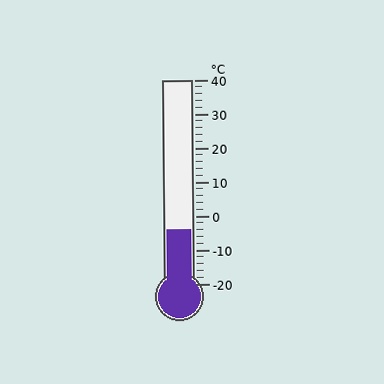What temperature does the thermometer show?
The thermometer shows approximately -4°C.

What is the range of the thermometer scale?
The thermometer scale ranges from -20°C to 40°C.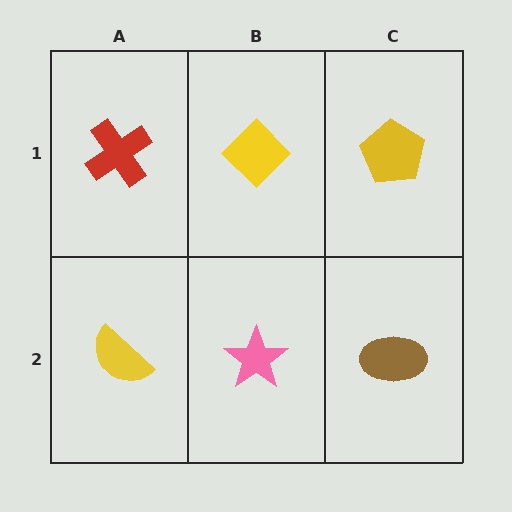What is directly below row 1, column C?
A brown ellipse.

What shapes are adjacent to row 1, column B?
A pink star (row 2, column B), a red cross (row 1, column A), a yellow pentagon (row 1, column C).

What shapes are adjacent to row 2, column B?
A yellow diamond (row 1, column B), a yellow semicircle (row 2, column A), a brown ellipse (row 2, column C).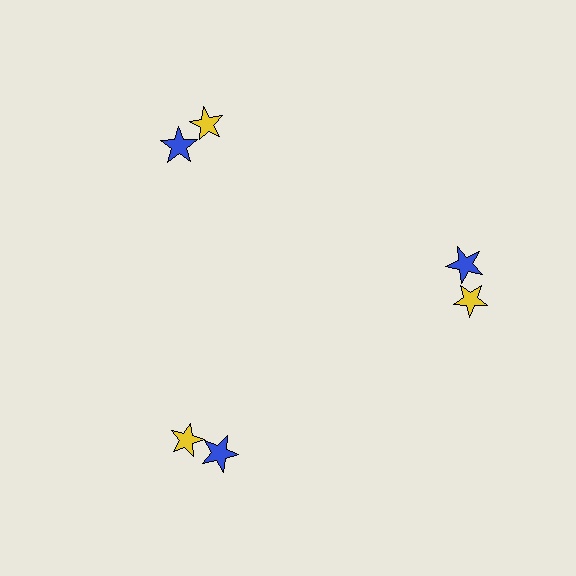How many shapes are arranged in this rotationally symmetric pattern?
There are 6 shapes, arranged in 3 groups of 2.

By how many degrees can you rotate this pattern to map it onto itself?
The pattern maps onto itself every 120 degrees of rotation.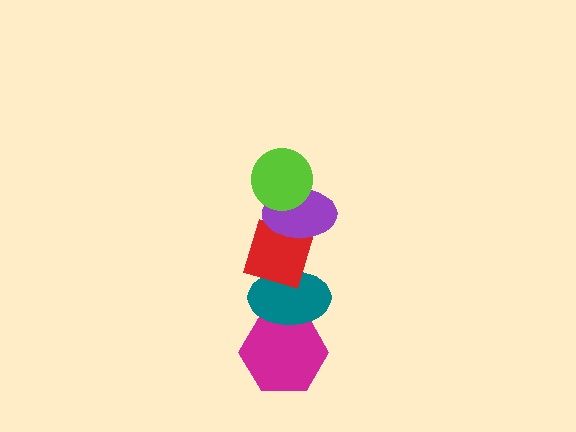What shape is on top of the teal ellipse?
The red diamond is on top of the teal ellipse.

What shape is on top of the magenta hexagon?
The teal ellipse is on top of the magenta hexagon.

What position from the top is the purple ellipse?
The purple ellipse is 2nd from the top.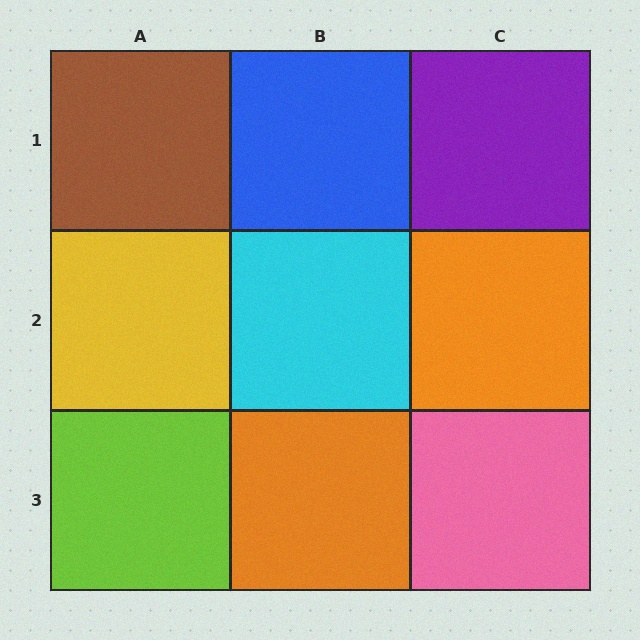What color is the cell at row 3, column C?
Pink.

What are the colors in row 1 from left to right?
Brown, blue, purple.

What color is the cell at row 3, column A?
Lime.